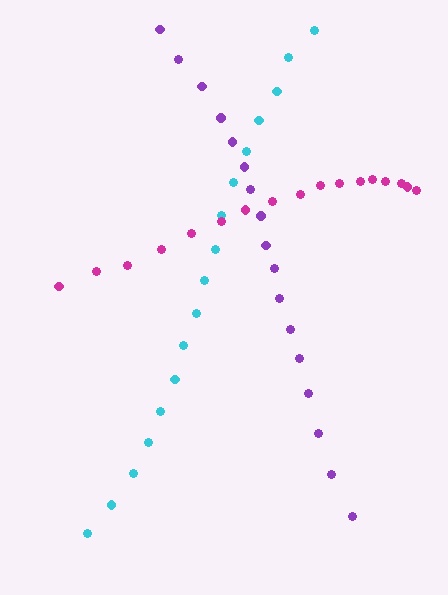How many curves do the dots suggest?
There are 3 distinct paths.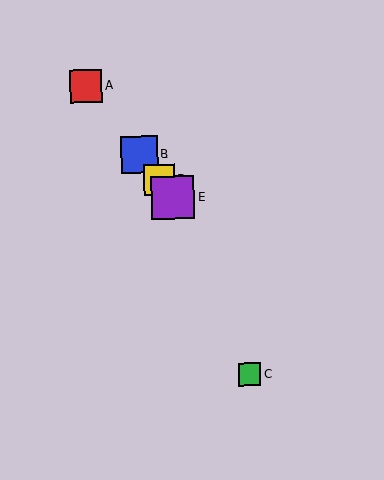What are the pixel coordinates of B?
Object B is at (139, 155).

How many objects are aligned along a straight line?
4 objects (A, B, D, E) are aligned along a straight line.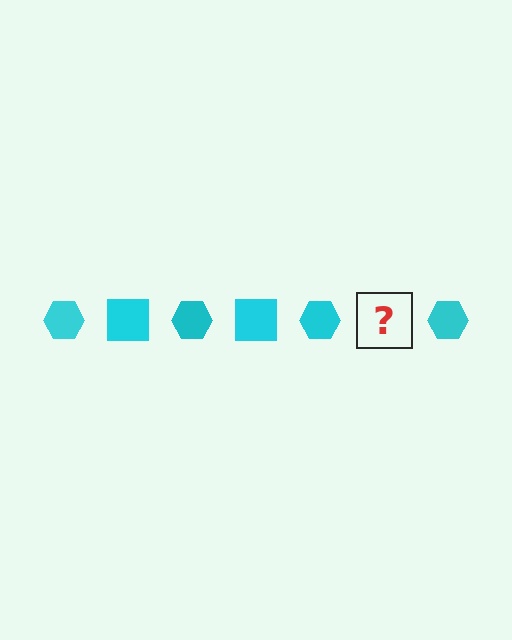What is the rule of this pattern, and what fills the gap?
The rule is that the pattern cycles through hexagon, square shapes in cyan. The gap should be filled with a cyan square.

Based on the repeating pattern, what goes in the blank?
The blank should be a cyan square.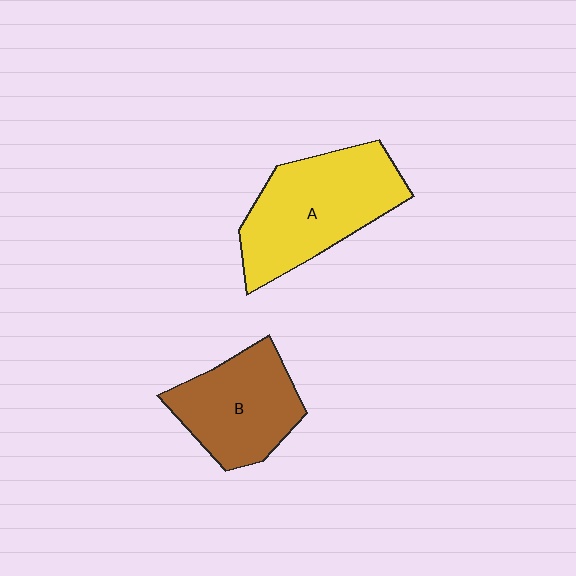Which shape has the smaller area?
Shape B (brown).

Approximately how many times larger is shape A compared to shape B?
Approximately 1.3 times.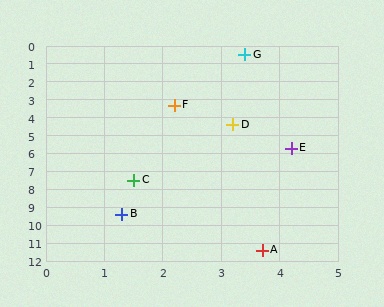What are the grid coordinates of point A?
Point A is at approximately (3.7, 11.4).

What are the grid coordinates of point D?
Point D is at approximately (3.2, 4.4).